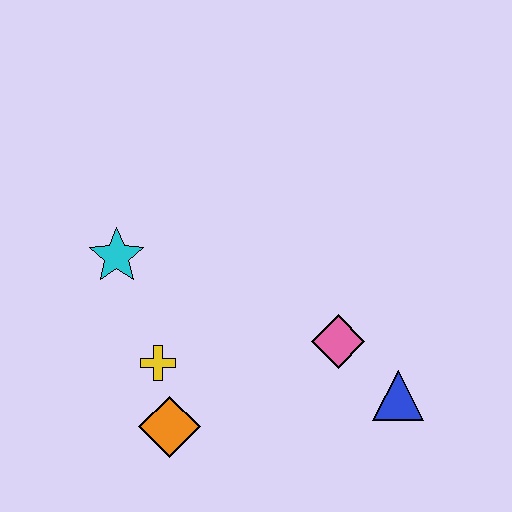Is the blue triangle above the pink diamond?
No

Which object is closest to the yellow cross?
The orange diamond is closest to the yellow cross.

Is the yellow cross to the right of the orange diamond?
No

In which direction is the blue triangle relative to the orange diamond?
The blue triangle is to the right of the orange diamond.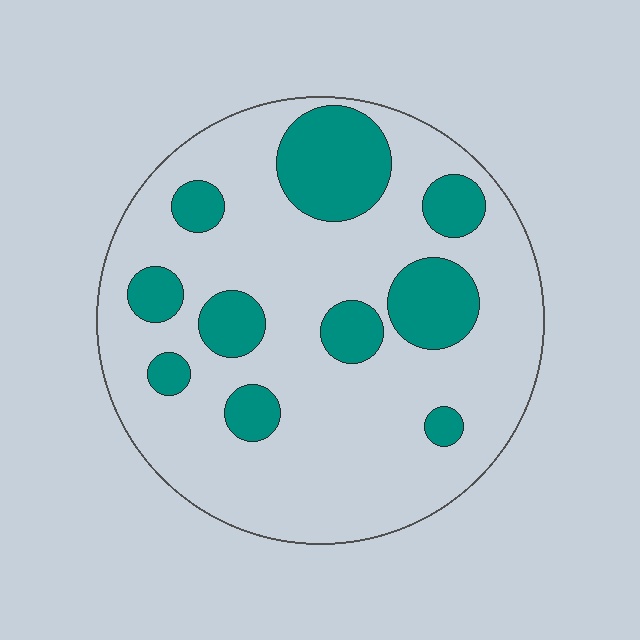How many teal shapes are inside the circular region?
10.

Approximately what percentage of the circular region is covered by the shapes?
Approximately 25%.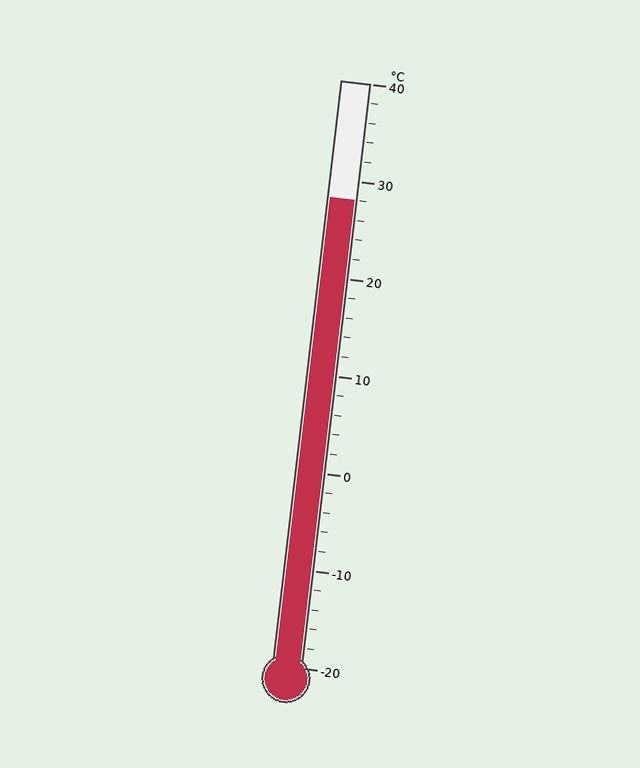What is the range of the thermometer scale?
The thermometer scale ranges from -20°C to 40°C.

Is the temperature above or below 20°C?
The temperature is above 20°C.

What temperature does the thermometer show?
The thermometer shows approximately 28°C.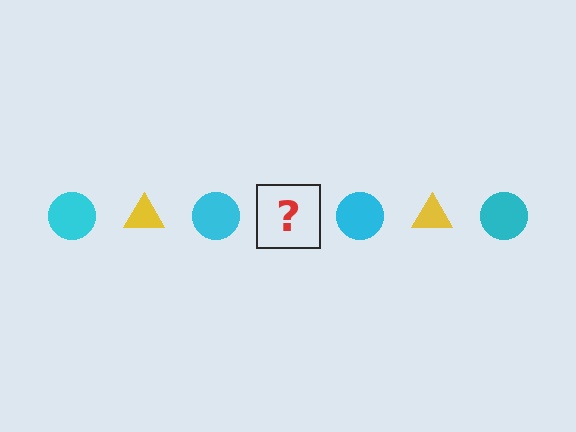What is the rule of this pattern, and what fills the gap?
The rule is that the pattern alternates between cyan circle and yellow triangle. The gap should be filled with a yellow triangle.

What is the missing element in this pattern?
The missing element is a yellow triangle.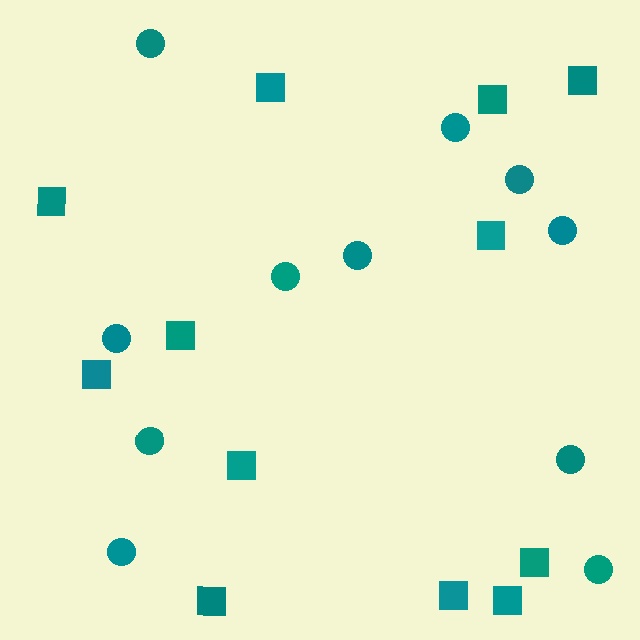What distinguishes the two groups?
There are 2 groups: one group of squares (12) and one group of circles (11).